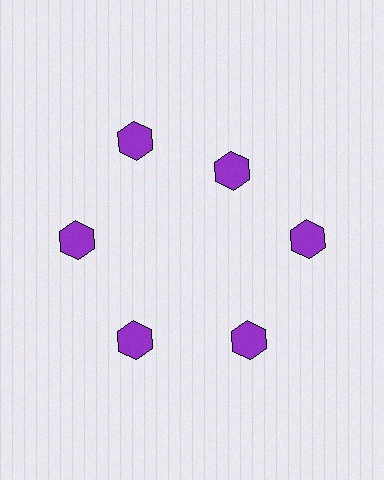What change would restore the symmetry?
The symmetry would be restored by moving it outward, back onto the ring so that all 6 hexagons sit at equal angles and equal distance from the center.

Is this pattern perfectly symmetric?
No. The 6 purple hexagons are arranged in a ring, but one element near the 1 o'clock position is pulled inward toward the center, breaking the 6-fold rotational symmetry.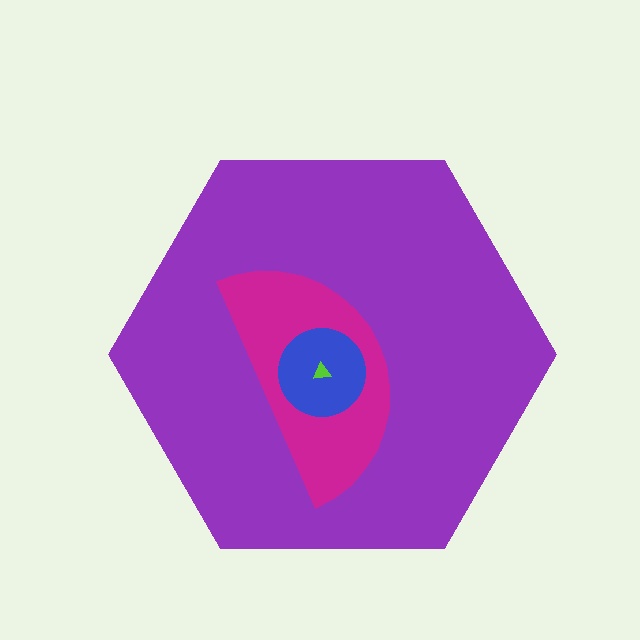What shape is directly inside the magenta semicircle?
The blue circle.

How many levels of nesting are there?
4.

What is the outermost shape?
The purple hexagon.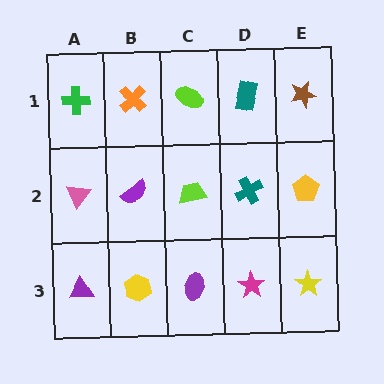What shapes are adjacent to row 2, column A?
A green cross (row 1, column A), a purple triangle (row 3, column A), a purple semicircle (row 2, column B).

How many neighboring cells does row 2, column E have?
3.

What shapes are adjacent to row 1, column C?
A lime trapezoid (row 2, column C), an orange cross (row 1, column B), a teal rectangle (row 1, column D).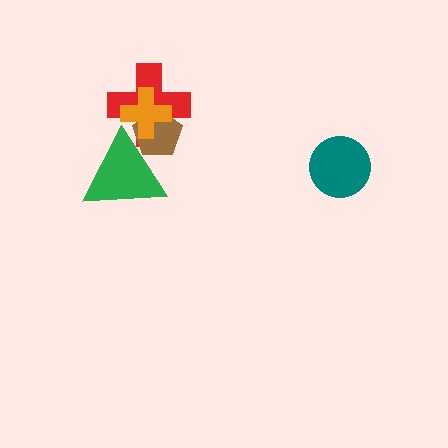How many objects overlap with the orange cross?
3 objects overlap with the orange cross.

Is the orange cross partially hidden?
Yes, it is partially covered by another shape.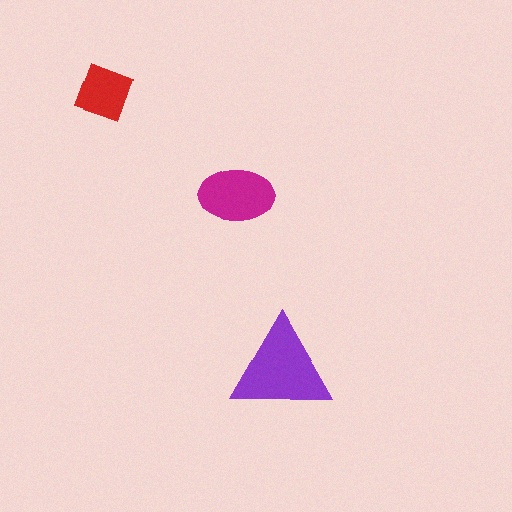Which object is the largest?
The purple triangle.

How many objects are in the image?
There are 3 objects in the image.